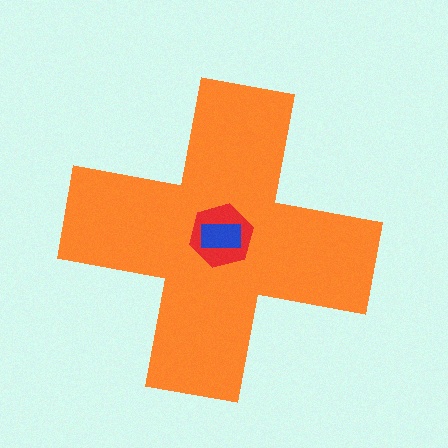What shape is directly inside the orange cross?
The red hexagon.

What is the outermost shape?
The orange cross.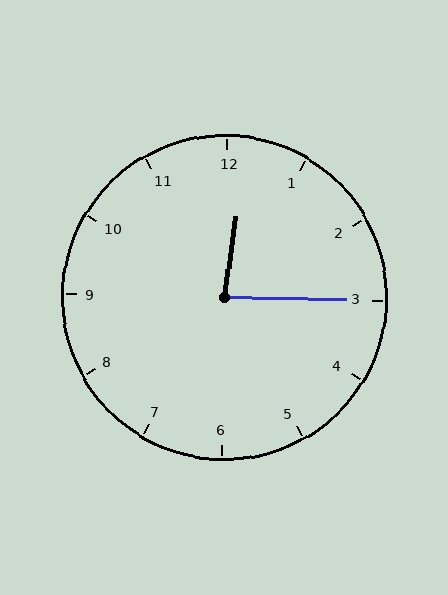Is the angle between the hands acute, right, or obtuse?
It is acute.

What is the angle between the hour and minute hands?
Approximately 82 degrees.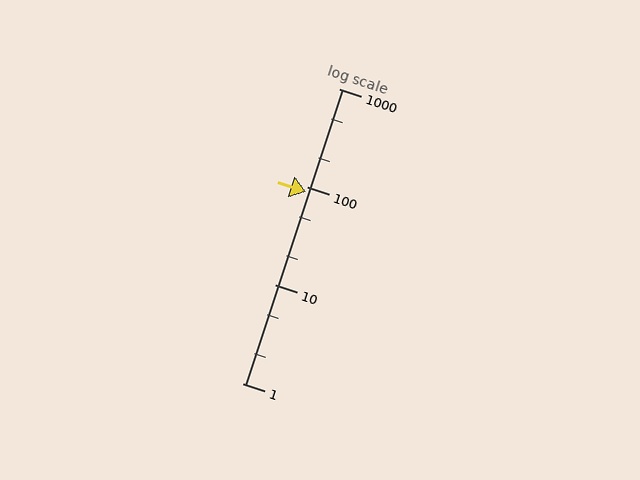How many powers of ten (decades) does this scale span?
The scale spans 3 decades, from 1 to 1000.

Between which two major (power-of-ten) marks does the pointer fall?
The pointer is between 10 and 100.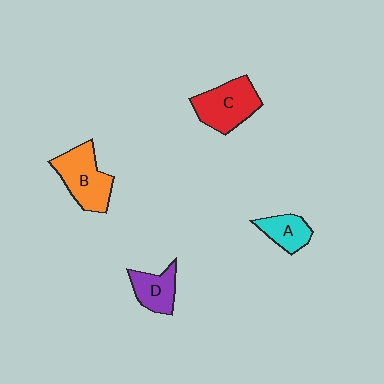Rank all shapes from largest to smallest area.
From largest to smallest: B (orange), C (red), D (purple), A (cyan).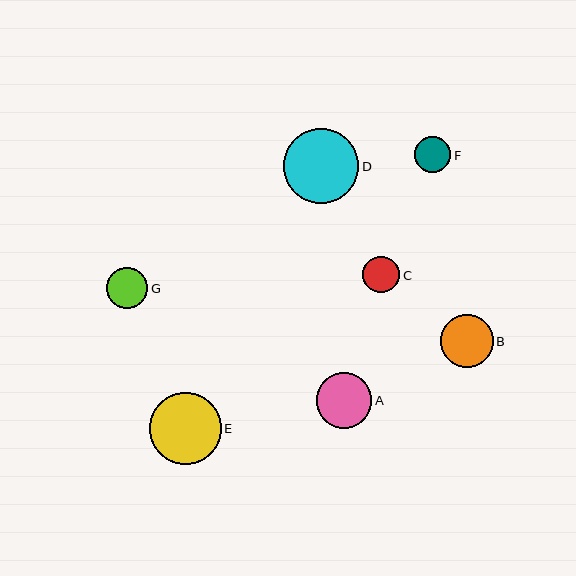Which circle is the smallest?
Circle F is the smallest with a size of approximately 36 pixels.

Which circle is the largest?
Circle D is the largest with a size of approximately 76 pixels.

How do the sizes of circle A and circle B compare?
Circle A and circle B are approximately the same size.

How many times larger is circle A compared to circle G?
Circle A is approximately 1.3 times the size of circle G.